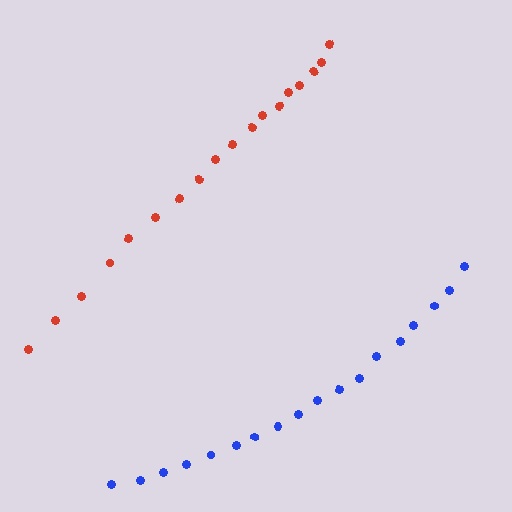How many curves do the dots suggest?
There are 2 distinct paths.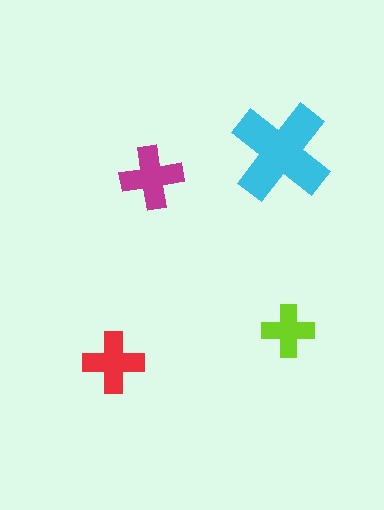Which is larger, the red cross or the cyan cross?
The cyan one.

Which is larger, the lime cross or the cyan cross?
The cyan one.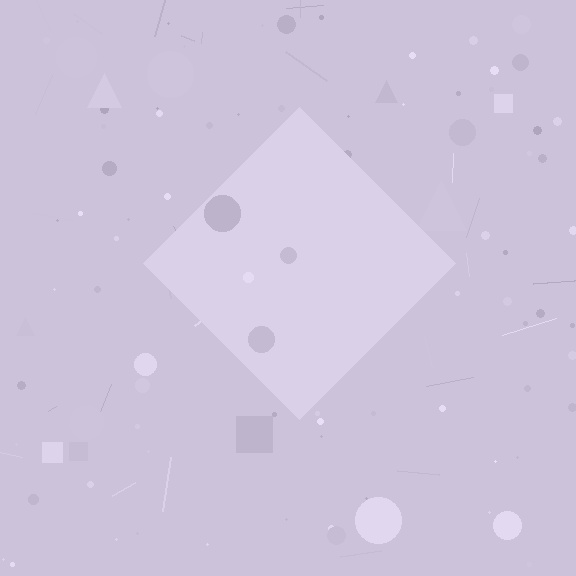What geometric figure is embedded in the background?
A diamond is embedded in the background.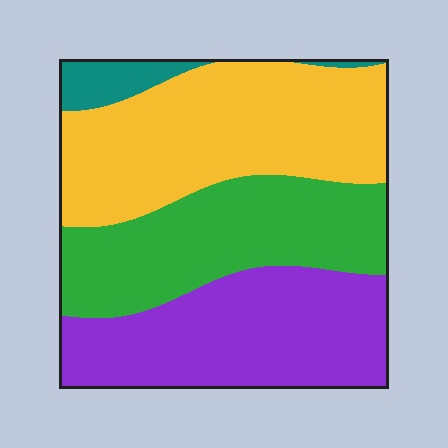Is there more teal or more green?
Green.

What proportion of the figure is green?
Green takes up between a sixth and a third of the figure.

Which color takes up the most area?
Yellow, at roughly 35%.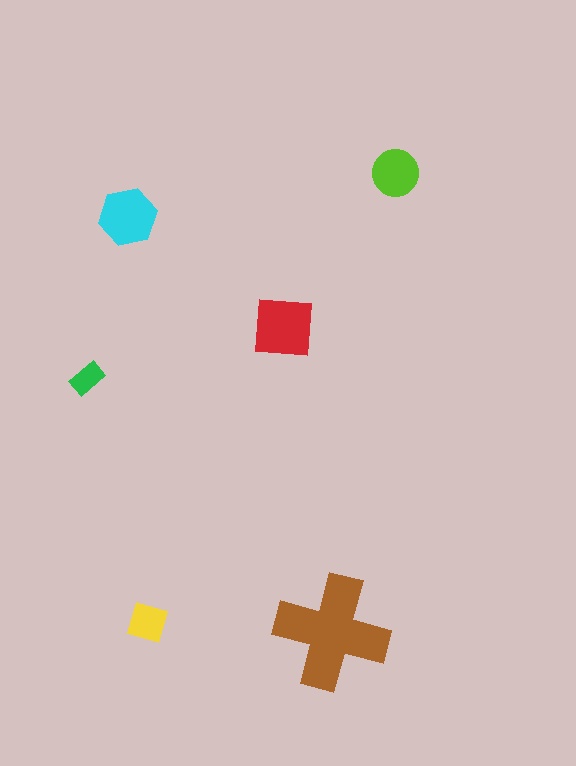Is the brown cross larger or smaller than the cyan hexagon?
Larger.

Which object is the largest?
The brown cross.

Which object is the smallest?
The green rectangle.